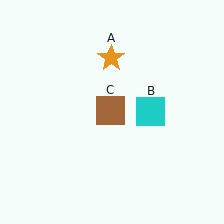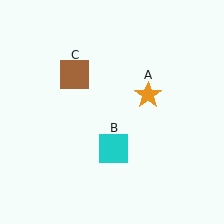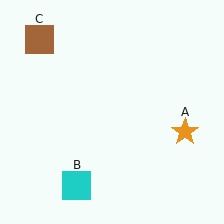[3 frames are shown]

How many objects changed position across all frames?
3 objects changed position: orange star (object A), cyan square (object B), brown square (object C).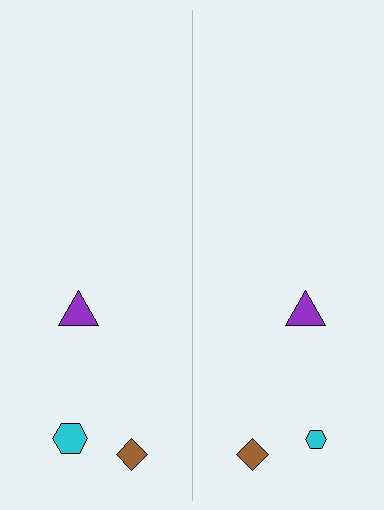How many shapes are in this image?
There are 6 shapes in this image.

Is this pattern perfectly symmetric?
No, the pattern is not perfectly symmetric. The cyan hexagon on the right side has a different size than its mirror counterpart.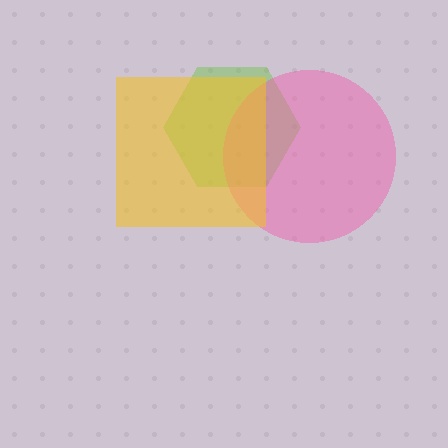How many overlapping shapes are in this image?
There are 3 overlapping shapes in the image.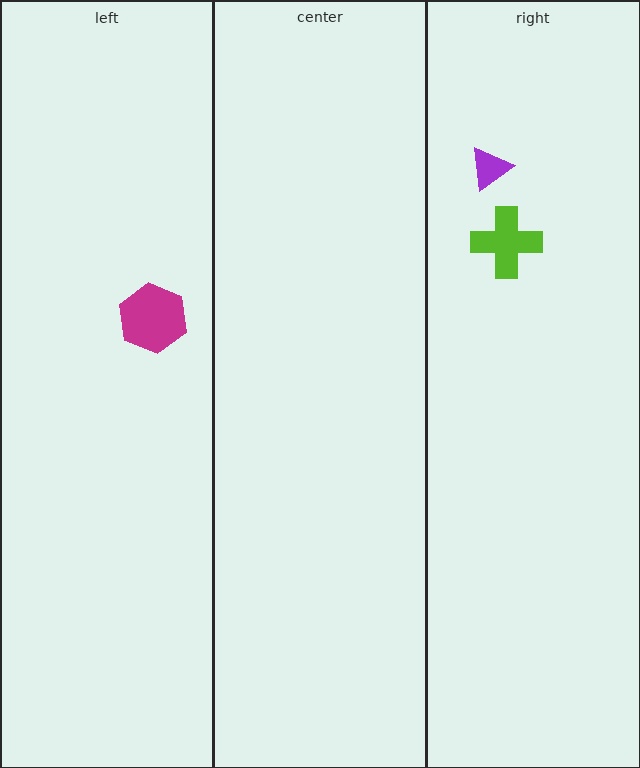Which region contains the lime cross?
The right region.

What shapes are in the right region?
The purple triangle, the lime cross.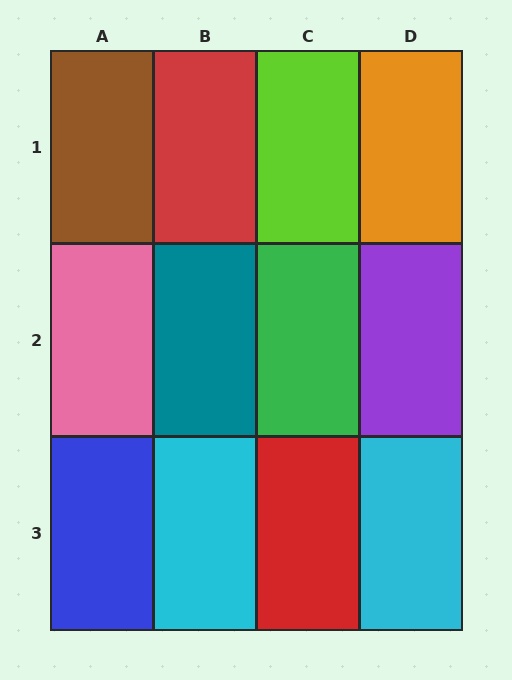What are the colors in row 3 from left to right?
Blue, cyan, red, cyan.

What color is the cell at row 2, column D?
Purple.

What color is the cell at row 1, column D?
Orange.